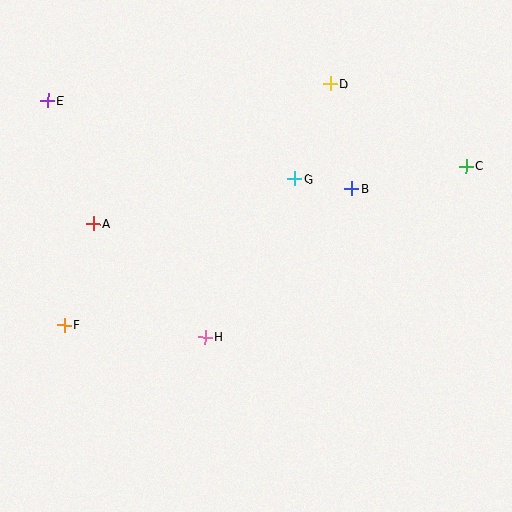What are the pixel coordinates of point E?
Point E is at (48, 100).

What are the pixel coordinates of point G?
Point G is at (295, 179).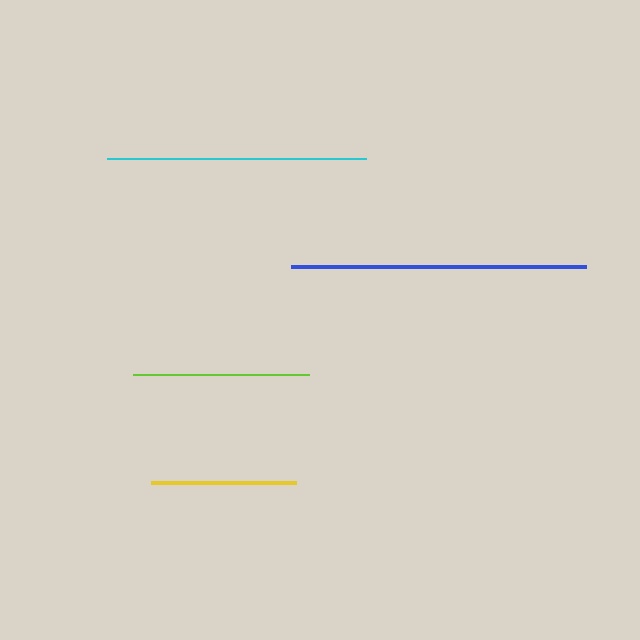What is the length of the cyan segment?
The cyan segment is approximately 259 pixels long.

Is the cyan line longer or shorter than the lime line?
The cyan line is longer than the lime line.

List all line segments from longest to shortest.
From longest to shortest: blue, cyan, lime, yellow.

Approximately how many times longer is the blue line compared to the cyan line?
The blue line is approximately 1.1 times the length of the cyan line.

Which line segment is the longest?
The blue line is the longest at approximately 295 pixels.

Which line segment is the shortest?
The yellow line is the shortest at approximately 144 pixels.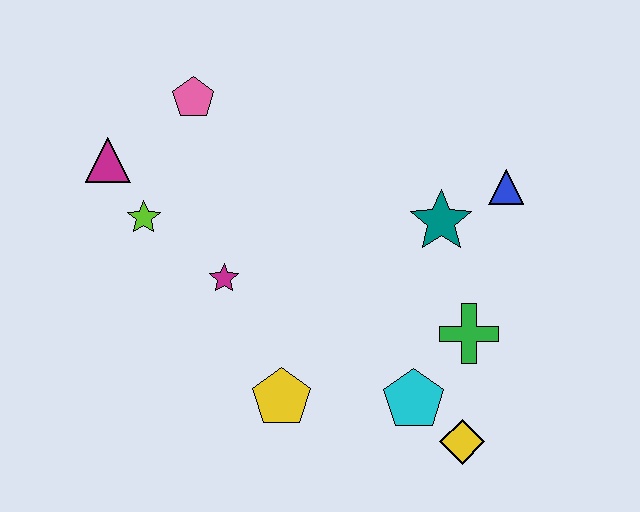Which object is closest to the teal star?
The blue triangle is closest to the teal star.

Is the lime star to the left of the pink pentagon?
Yes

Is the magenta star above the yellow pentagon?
Yes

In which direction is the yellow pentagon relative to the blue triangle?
The yellow pentagon is to the left of the blue triangle.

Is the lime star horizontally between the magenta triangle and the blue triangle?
Yes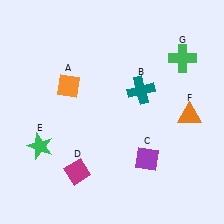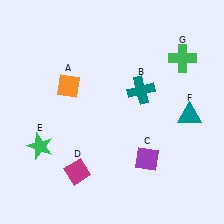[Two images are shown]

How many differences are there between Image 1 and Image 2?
There is 1 difference between the two images.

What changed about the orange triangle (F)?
In Image 1, F is orange. In Image 2, it changed to teal.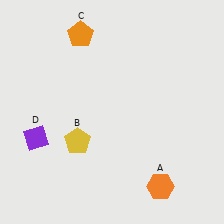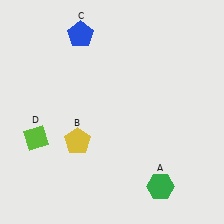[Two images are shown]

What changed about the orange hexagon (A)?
In Image 1, A is orange. In Image 2, it changed to green.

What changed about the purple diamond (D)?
In Image 1, D is purple. In Image 2, it changed to lime.